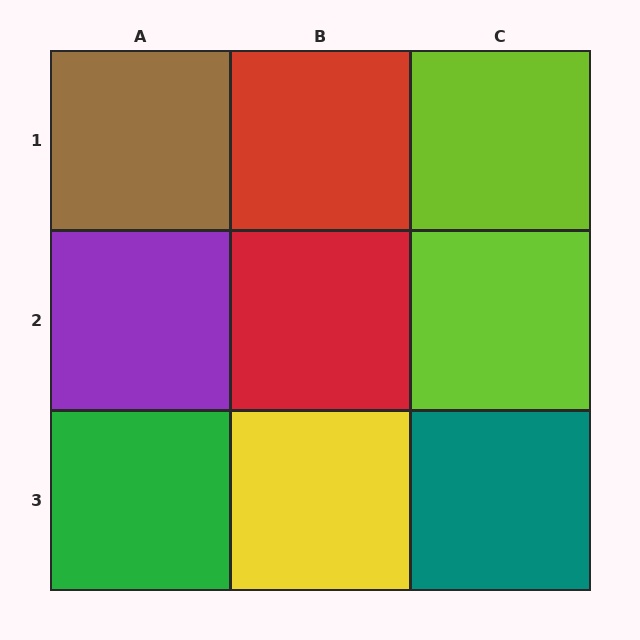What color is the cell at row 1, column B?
Red.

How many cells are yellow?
1 cell is yellow.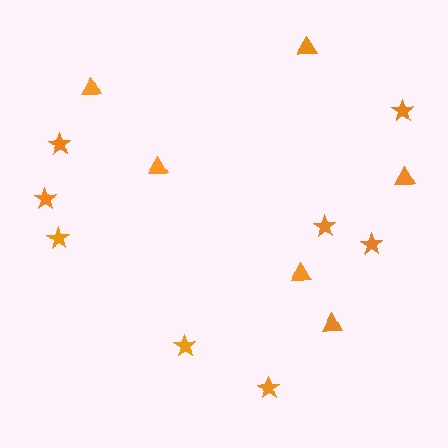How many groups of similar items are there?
There are 2 groups: one group of triangles (6) and one group of stars (8).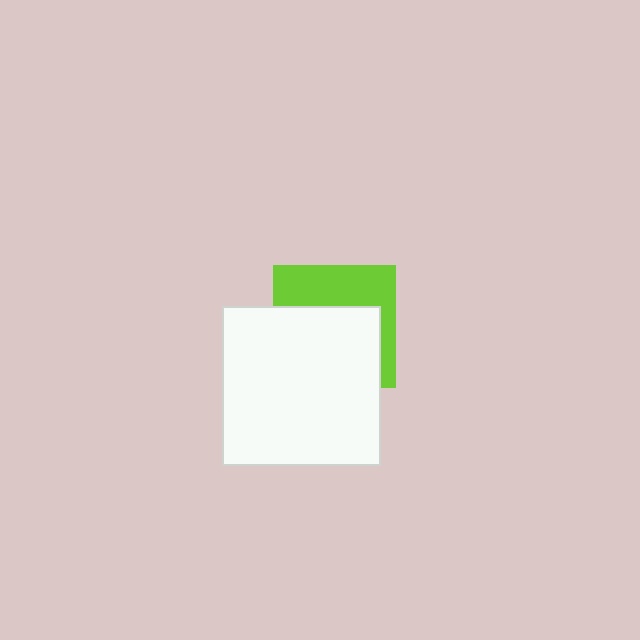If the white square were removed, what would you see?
You would see the complete lime square.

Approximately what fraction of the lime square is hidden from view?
Roughly 60% of the lime square is hidden behind the white square.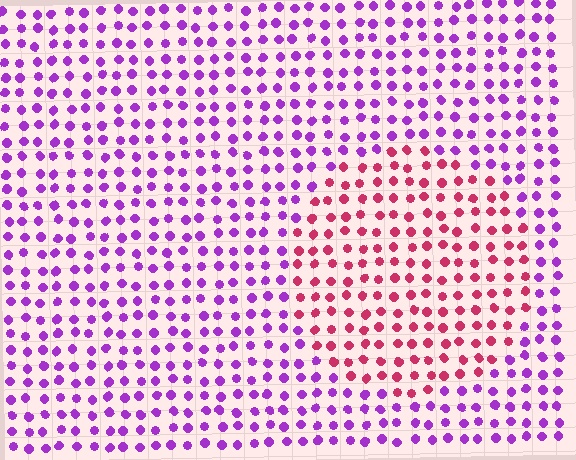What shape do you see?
I see a circle.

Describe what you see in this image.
The image is filled with small purple elements in a uniform arrangement. A circle-shaped region is visible where the elements are tinted to a slightly different hue, forming a subtle color boundary.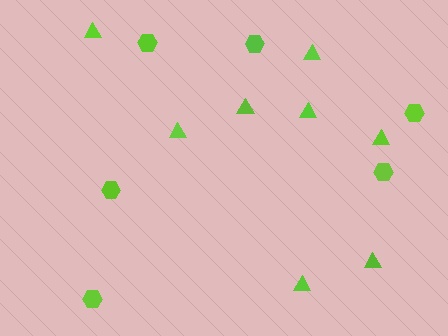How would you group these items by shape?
There are 2 groups: one group of hexagons (6) and one group of triangles (8).